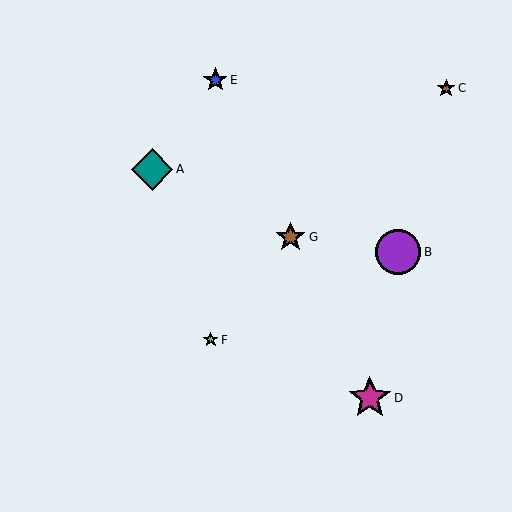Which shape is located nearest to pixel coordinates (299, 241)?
The brown star (labeled G) at (291, 237) is nearest to that location.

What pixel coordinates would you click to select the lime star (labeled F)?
Click at (211, 340) to select the lime star F.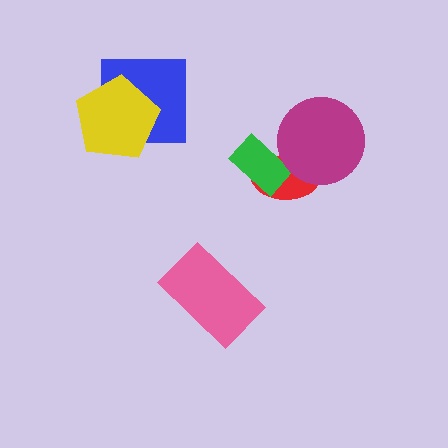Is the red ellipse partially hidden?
Yes, it is partially covered by another shape.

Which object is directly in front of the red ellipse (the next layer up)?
The green rectangle is directly in front of the red ellipse.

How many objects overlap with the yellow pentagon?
1 object overlaps with the yellow pentagon.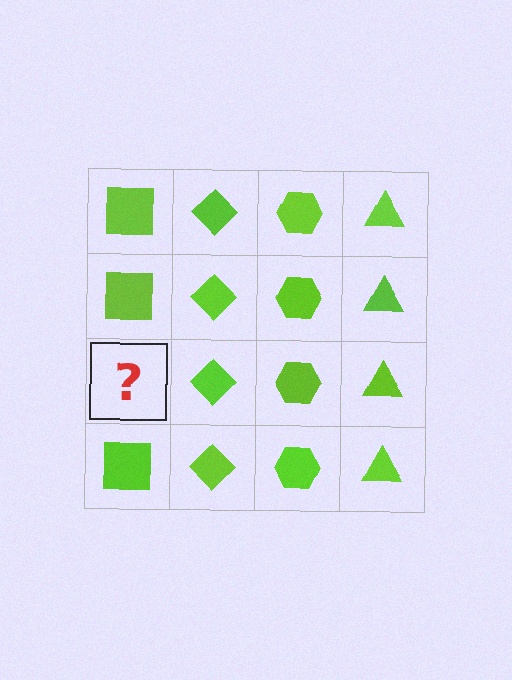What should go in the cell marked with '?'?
The missing cell should contain a lime square.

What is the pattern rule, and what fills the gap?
The rule is that each column has a consistent shape. The gap should be filled with a lime square.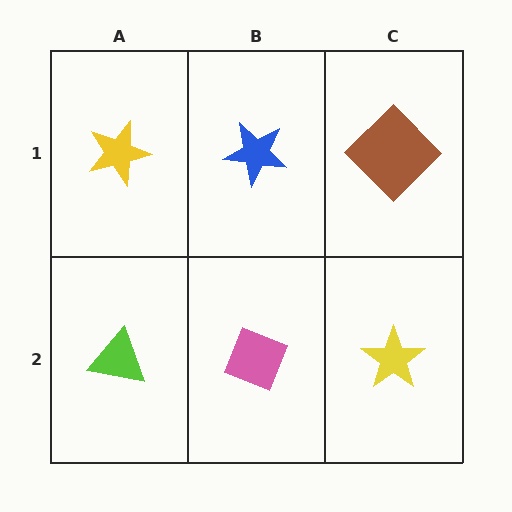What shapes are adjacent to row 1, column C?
A yellow star (row 2, column C), a blue star (row 1, column B).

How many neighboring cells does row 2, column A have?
2.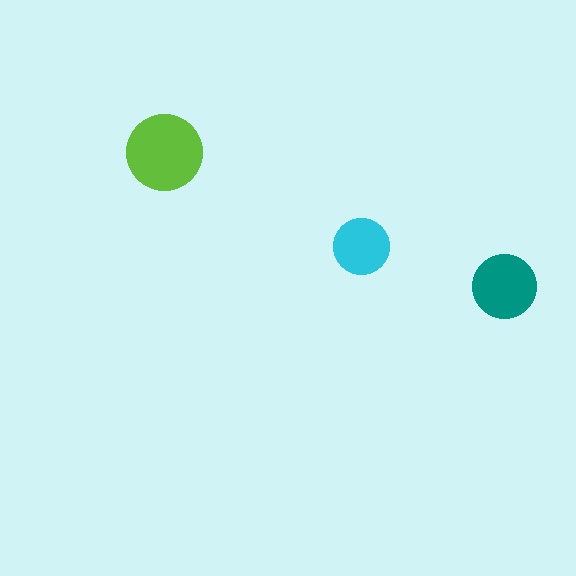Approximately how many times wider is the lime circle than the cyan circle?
About 1.5 times wider.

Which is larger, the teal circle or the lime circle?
The lime one.